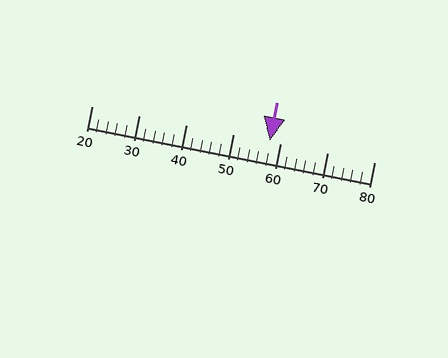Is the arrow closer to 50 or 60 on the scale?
The arrow is closer to 60.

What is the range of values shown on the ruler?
The ruler shows values from 20 to 80.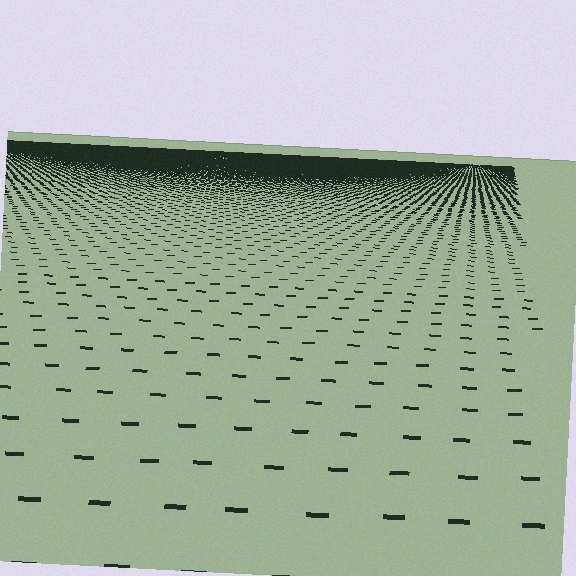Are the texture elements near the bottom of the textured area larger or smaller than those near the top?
Larger. Near the bottom, elements are closer to the viewer and appear at a bigger on-screen size.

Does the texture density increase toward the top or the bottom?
Density increases toward the top.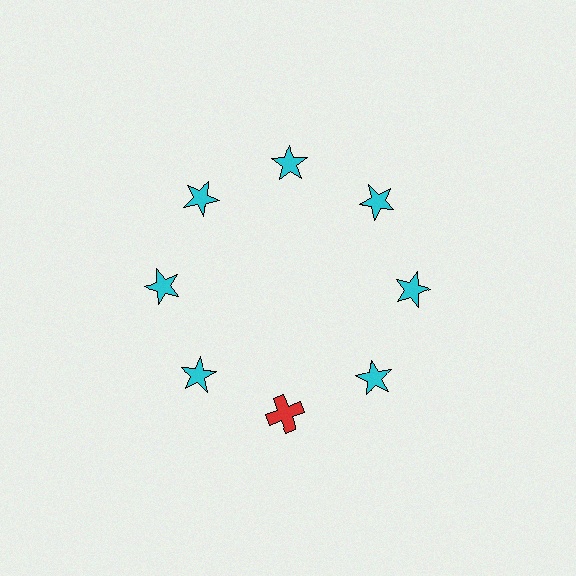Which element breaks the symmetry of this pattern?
The red cross at roughly the 6 o'clock position breaks the symmetry. All other shapes are cyan stars.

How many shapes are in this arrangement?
There are 8 shapes arranged in a ring pattern.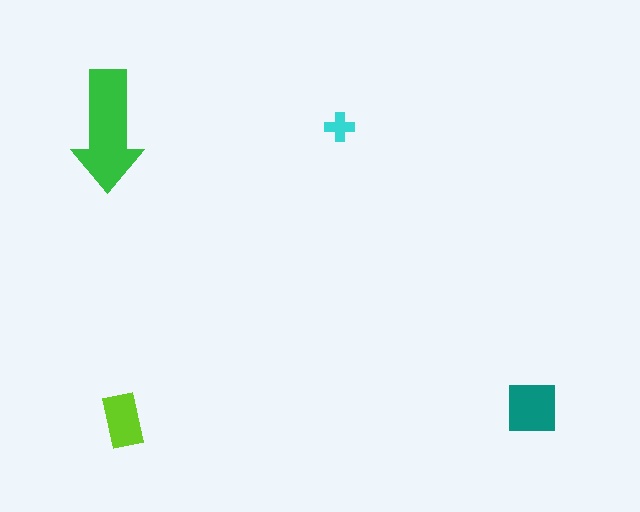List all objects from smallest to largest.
The cyan cross, the lime rectangle, the teal square, the green arrow.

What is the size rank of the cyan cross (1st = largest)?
4th.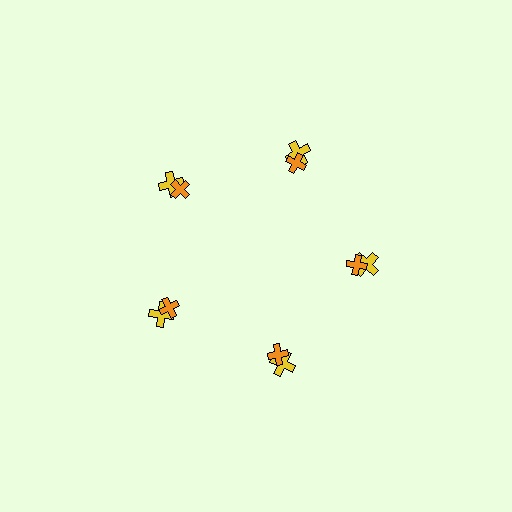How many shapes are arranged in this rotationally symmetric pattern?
There are 10 shapes, arranged in 5 groups of 2.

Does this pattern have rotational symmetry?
Yes, this pattern has 5-fold rotational symmetry. It looks the same after rotating 72 degrees around the center.